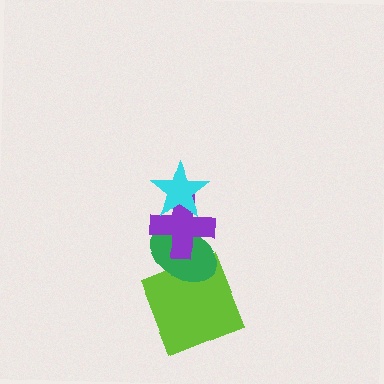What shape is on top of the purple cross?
The cyan star is on top of the purple cross.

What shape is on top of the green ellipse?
The purple cross is on top of the green ellipse.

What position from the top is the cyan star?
The cyan star is 1st from the top.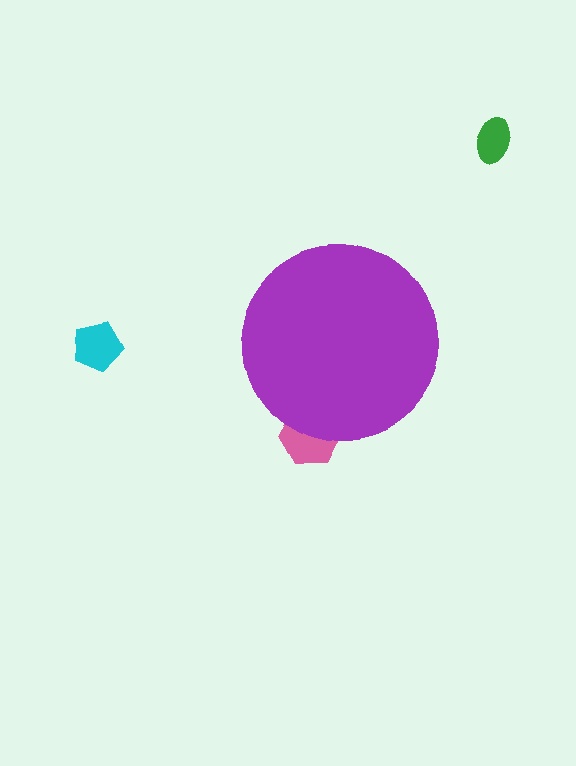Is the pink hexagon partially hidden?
Yes, the pink hexagon is partially hidden behind the purple circle.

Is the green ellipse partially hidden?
No, the green ellipse is fully visible.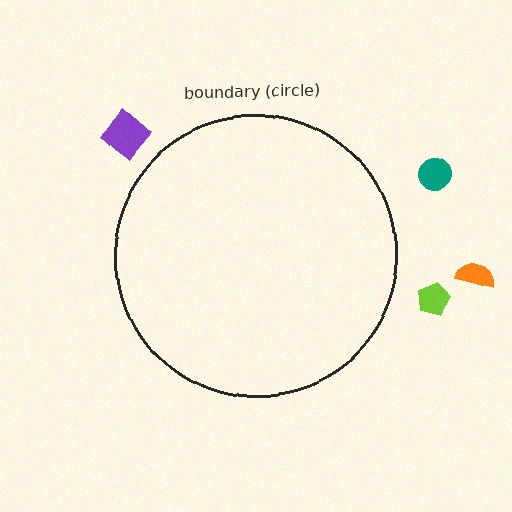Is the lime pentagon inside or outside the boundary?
Outside.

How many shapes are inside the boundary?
0 inside, 4 outside.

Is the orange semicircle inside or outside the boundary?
Outside.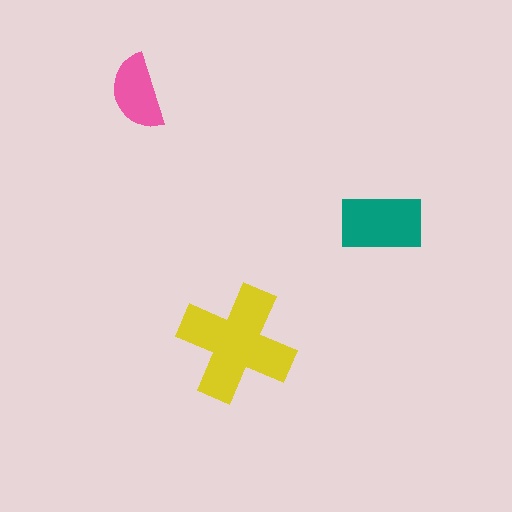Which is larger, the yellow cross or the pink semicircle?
The yellow cross.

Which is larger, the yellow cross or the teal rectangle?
The yellow cross.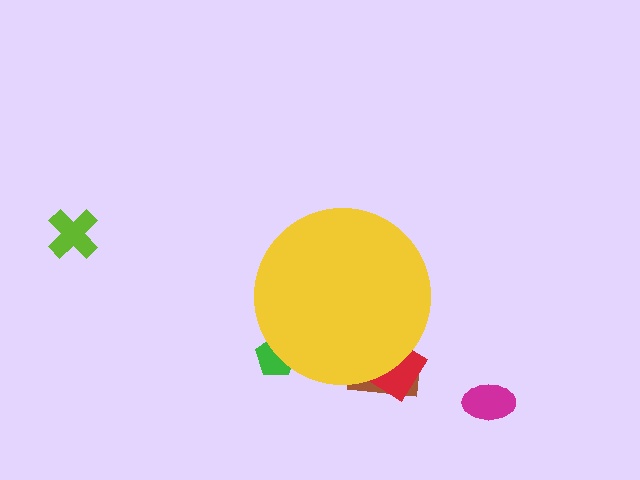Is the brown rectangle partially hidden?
Yes, the brown rectangle is partially hidden behind the yellow circle.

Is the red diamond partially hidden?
Yes, the red diamond is partially hidden behind the yellow circle.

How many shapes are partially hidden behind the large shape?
3 shapes are partially hidden.